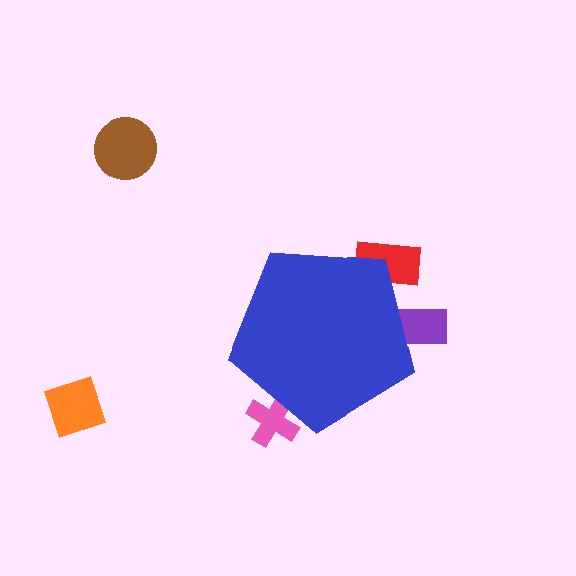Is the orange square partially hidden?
No, the orange square is fully visible.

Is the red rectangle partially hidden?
Yes, the red rectangle is partially hidden behind the blue pentagon.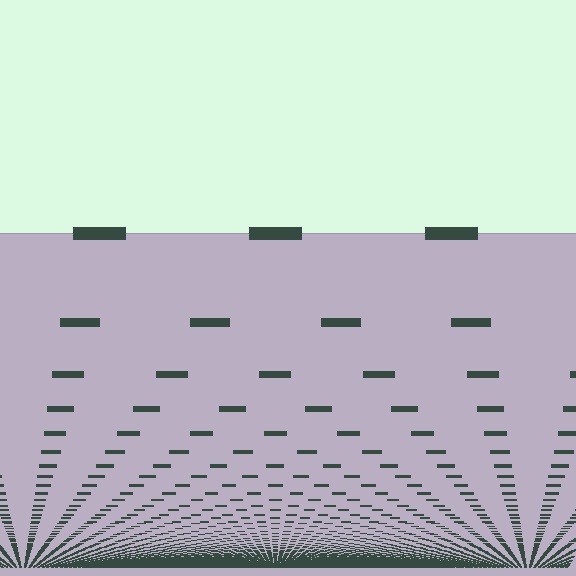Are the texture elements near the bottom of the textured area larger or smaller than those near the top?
Smaller. The gradient is inverted — elements near the bottom are smaller and denser.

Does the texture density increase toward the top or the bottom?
Density increases toward the bottom.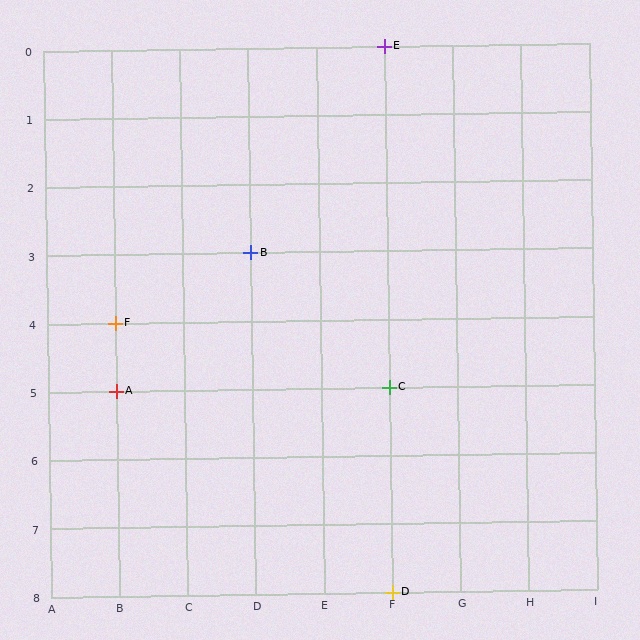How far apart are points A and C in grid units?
Points A and C are 4 columns apart.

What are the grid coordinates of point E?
Point E is at grid coordinates (F, 0).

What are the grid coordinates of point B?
Point B is at grid coordinates (D, 3).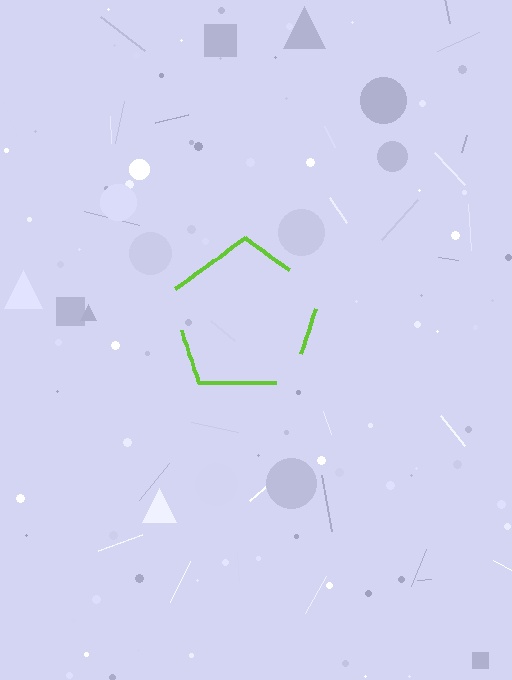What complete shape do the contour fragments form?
The contour fragments form a pentagon.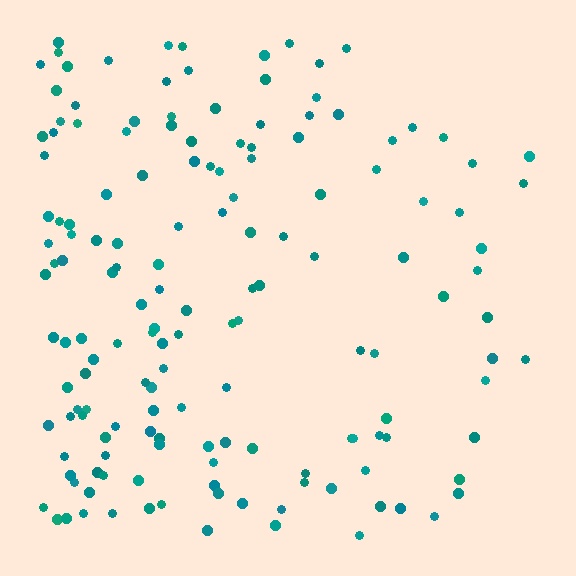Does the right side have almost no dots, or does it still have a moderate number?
Still a moderate number, just noticeably fewer than the left.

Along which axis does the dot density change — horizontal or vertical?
Horizontal.